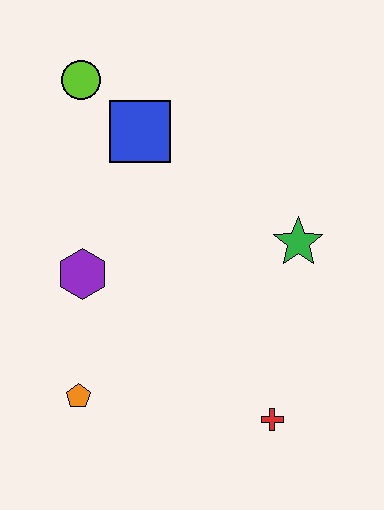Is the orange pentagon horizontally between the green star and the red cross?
No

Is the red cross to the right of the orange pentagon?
Yes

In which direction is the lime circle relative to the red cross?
The lime circle is above the red cross.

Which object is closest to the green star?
The red cross is closest to the green star.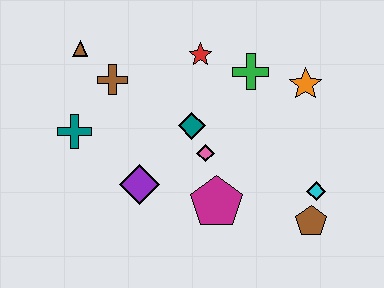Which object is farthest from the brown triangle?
The brown pentagon is farthest from the brown triangle.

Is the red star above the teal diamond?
Yes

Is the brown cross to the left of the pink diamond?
Yes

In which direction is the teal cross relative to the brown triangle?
The teal cross is below the brown triangle.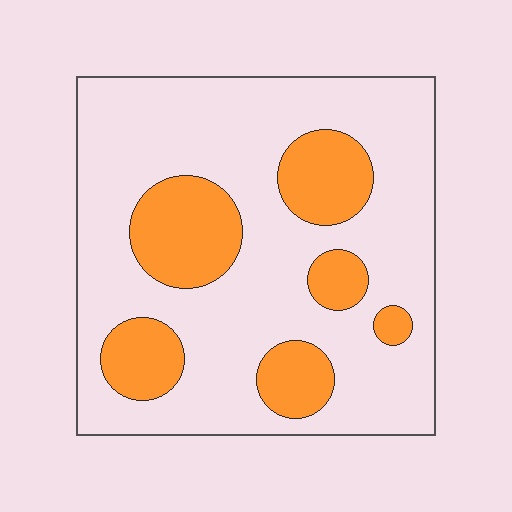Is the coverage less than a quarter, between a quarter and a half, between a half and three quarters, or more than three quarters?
Less than a quarter.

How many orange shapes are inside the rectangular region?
6.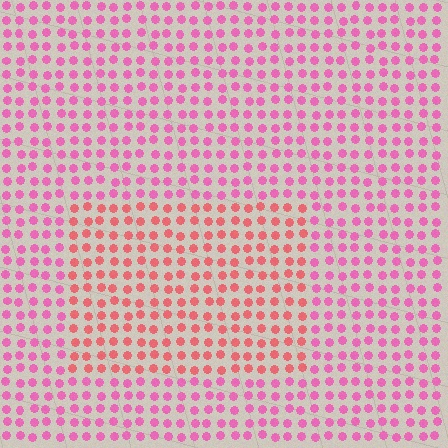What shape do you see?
I see a rectangle.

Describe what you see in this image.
The image is filled with small pink elements in a uniform arrangement. A rectangle-shaped region is visible where the elements are tinted to a slightly different hue, forming a subtle color boundary.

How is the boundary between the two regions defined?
The boundary is defined purely by a slight shift in hue (about 32 degrees). Spacing, size, and orientation are identical on both sides.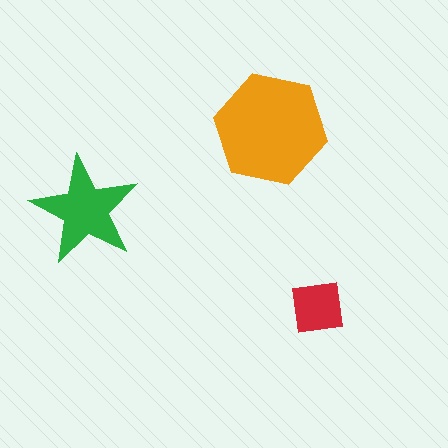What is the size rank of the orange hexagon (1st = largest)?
1st.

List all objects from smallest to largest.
The red square, the green star, the orange hexagon.